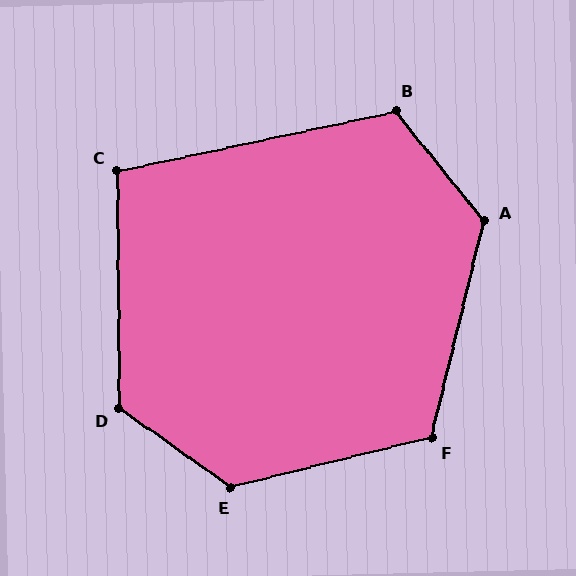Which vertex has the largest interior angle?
E, at approximately 131 degrees.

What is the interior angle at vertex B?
Approximately 117 degrees (obtuse).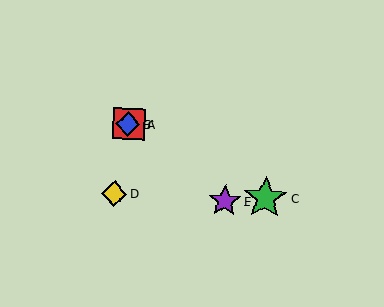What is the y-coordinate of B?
Object B is at y≈124.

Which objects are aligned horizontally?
Objects A, B are aligned horizontally.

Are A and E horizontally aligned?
No, A is at y≈124 and E is at y≈201.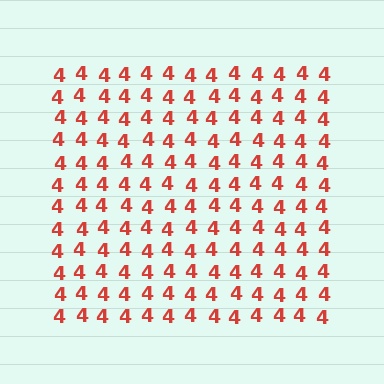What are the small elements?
The small elements are digit 4's.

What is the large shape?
The large shape is a square.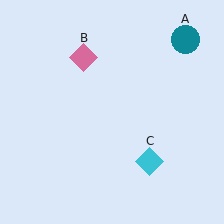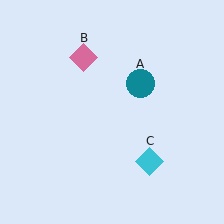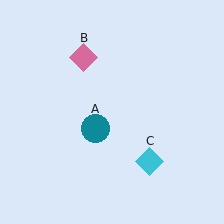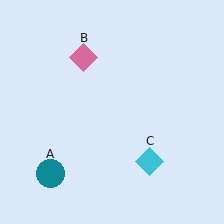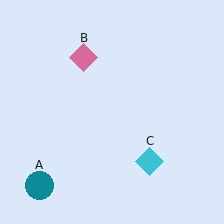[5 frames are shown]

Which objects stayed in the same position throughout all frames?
Pink diamond (object B) and cyan diamond (object C) remained stationary.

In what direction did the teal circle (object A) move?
The teal circle (object A) moved down and to the left.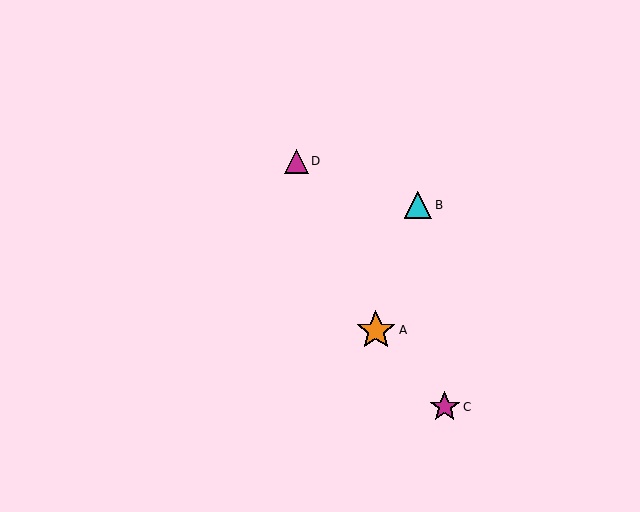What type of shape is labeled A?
Shape A is an orange star.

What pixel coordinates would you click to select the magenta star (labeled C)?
Click at (445, 407) to select the magenta star C.